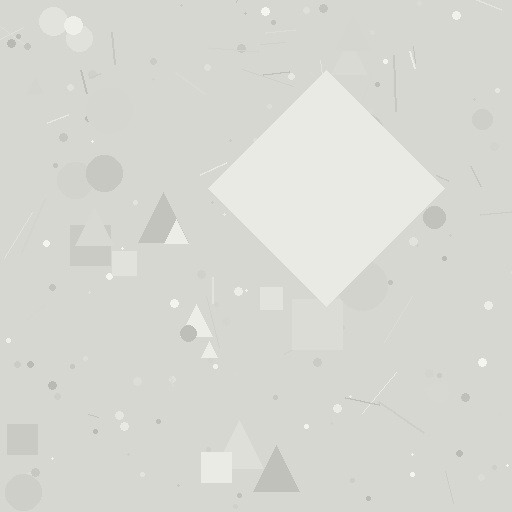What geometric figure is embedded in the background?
A diamond is embedded in the background.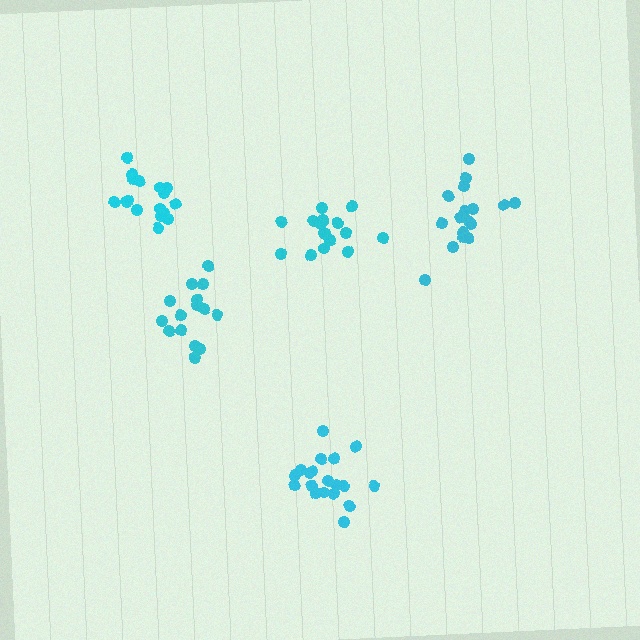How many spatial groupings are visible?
There are 5 spatial groupings.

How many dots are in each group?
Group 1: 15 dots, Group 2: 16 dots, Group 3: 19 dots, Group 4: 17 dots, Group 5: 17 dots (84 total).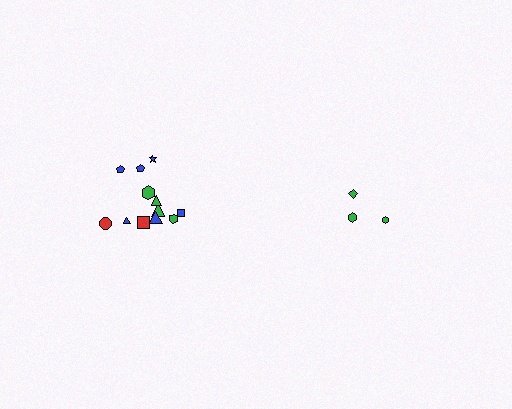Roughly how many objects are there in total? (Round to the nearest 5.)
Roughly 15 objects in total.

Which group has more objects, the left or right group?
The left group.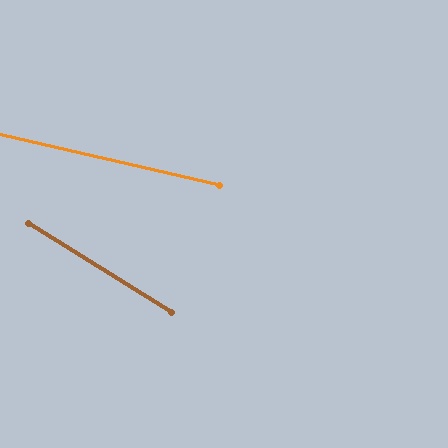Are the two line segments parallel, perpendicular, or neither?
Neither parallel nor perpendicular — they differ by about 19°.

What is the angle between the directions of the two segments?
Approximately 19 degrees.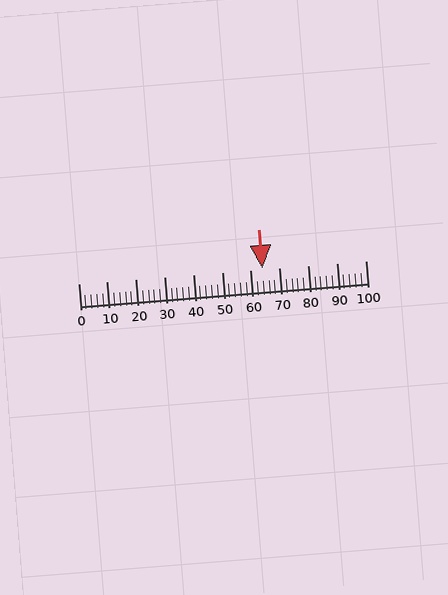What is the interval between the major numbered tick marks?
The major tick marks are spaced 10 units apart.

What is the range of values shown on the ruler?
The ruler shows values from 0 to 100.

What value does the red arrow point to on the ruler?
The red arrow points to approximately 64.